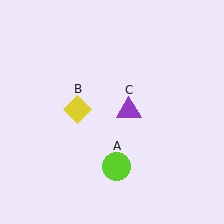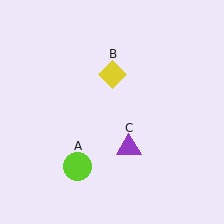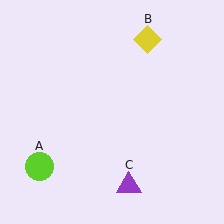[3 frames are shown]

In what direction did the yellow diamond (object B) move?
The yellow diamond (object B) moved up and to the right.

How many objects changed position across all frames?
3 objects changed position: lime circle (object A), yellow diamond (object B), purple triangle (object C).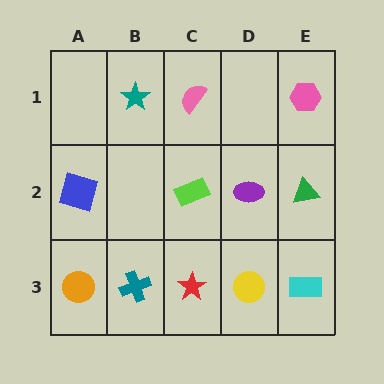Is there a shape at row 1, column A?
No, that cell is empty.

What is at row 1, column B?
A teal star.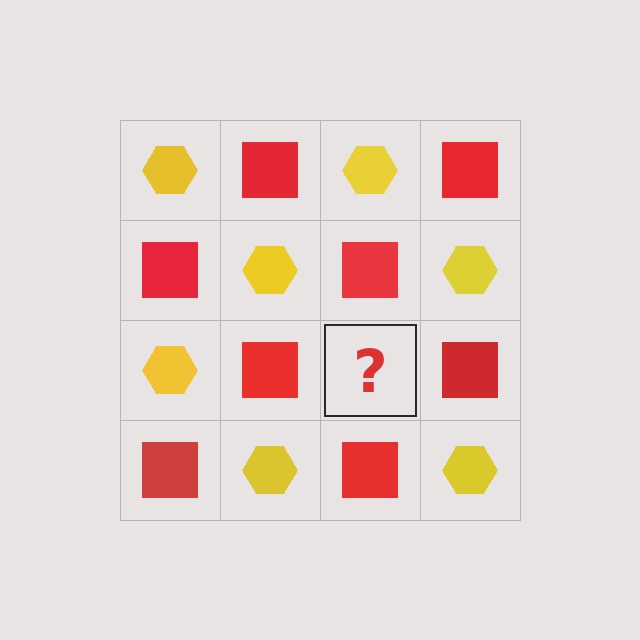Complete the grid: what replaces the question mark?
The question mark should be replaced with a yellow hexagon.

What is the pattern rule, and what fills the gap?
The rule is that it alternates yellow hexagon and red square in a checkerboard pattern. The gap should be filled with a yellow hexagon.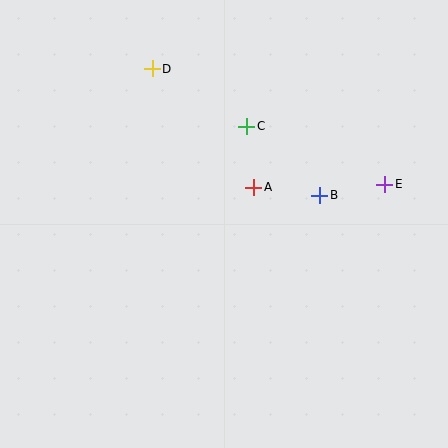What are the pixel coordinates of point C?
Point C is at (247, 126).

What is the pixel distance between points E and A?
The distance between E and A is 131 pixels.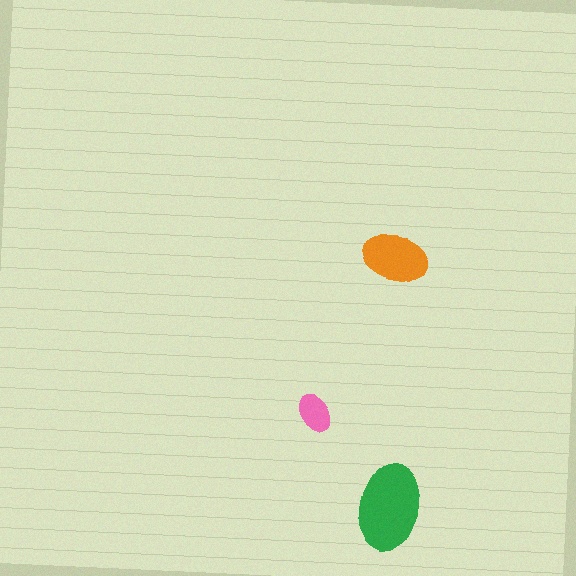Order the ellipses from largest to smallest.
the green one, the orange one, the pink one.